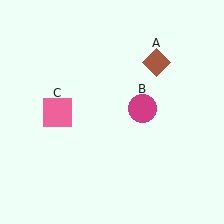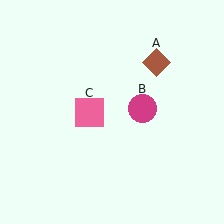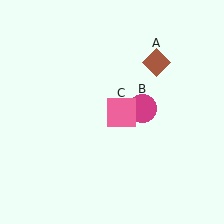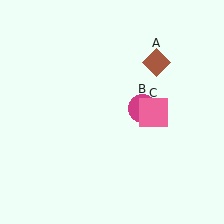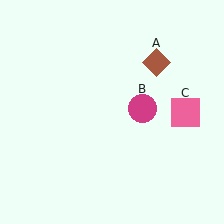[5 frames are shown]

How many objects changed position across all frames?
1 object changed position: pink square (object C).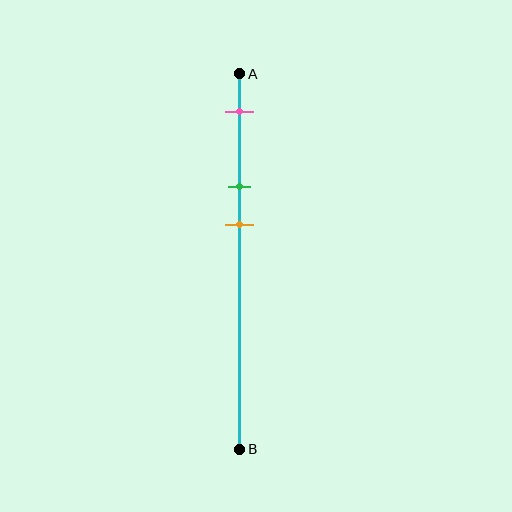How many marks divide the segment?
There are 3 marks dividing the segment.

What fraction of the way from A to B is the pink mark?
The pink mark is approximately 10% (0.1) of the way from A to B.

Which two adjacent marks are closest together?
The green and orange marks are the closest adjacent pair.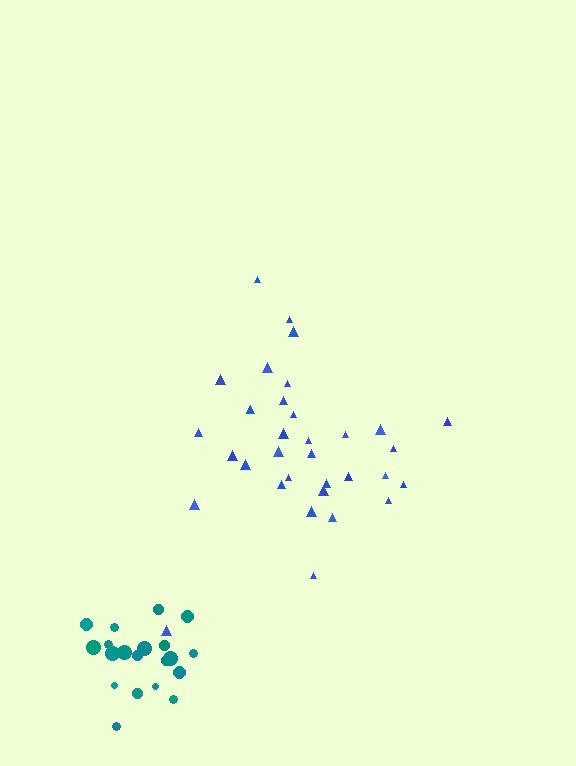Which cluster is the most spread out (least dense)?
Blue.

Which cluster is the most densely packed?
Teal.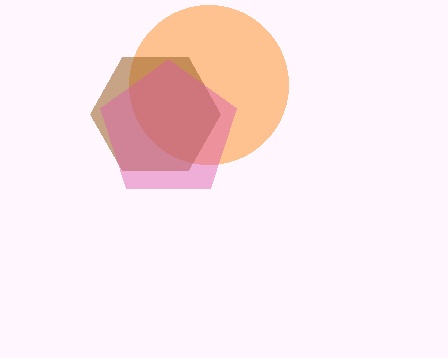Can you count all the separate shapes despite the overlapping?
Yes, there are 3 separate shapes.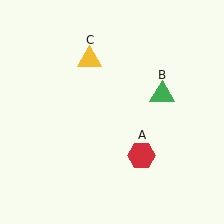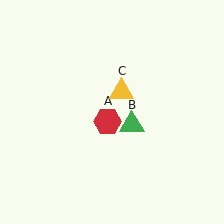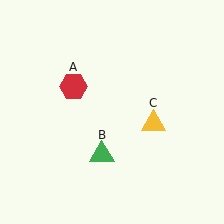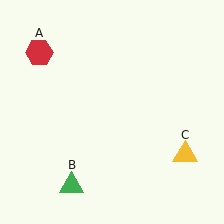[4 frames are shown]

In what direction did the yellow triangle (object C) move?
The yellow triangle (object C) moved down and to the right.